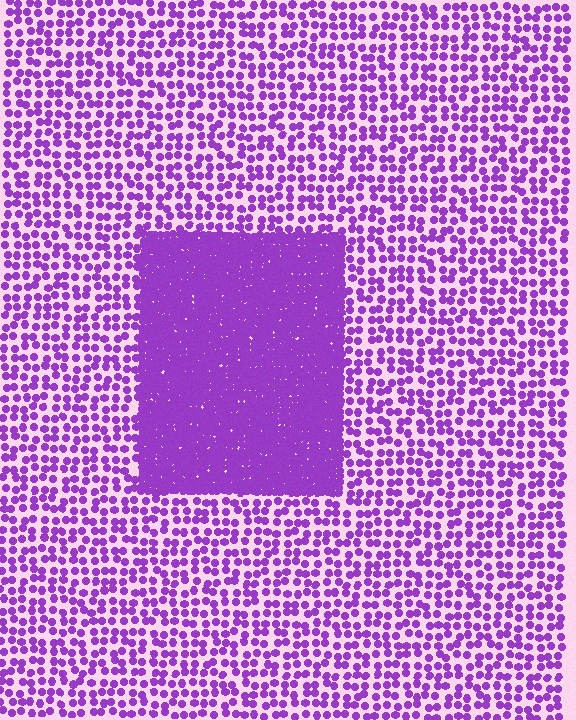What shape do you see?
I see a rectangle.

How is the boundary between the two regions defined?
The boundary is defined by a change in element density (approximately 3.0x ratio). All elements are the same color, size, and shape.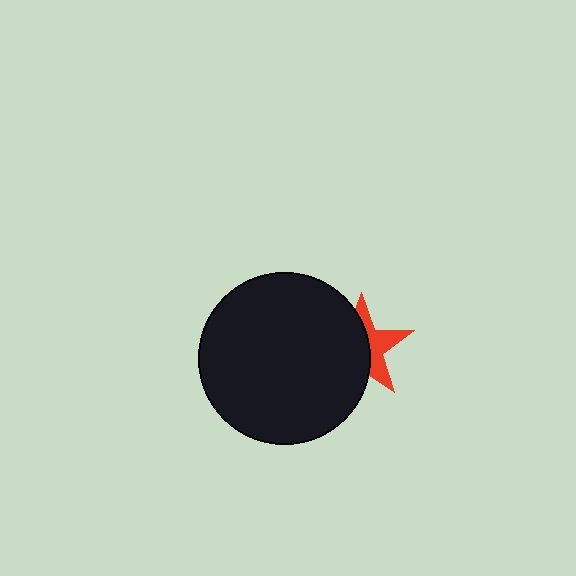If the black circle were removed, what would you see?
You would see the complete red star.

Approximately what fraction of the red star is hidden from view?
Roughly 58% of the red star is hidden behind the black circle.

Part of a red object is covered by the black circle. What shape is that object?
It is a star.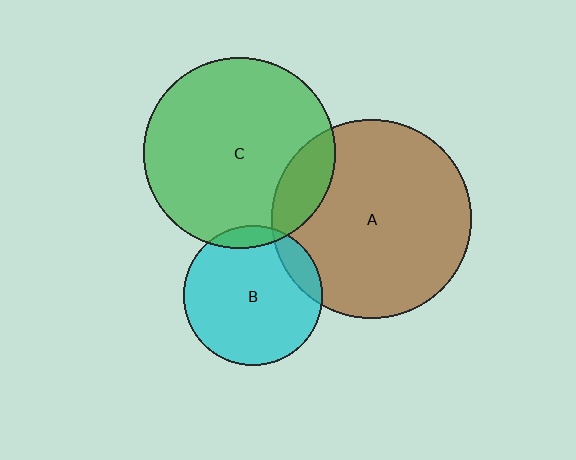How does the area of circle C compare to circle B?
Approximately 1.9 times.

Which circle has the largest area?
Circle A (brown).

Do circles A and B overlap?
Yes.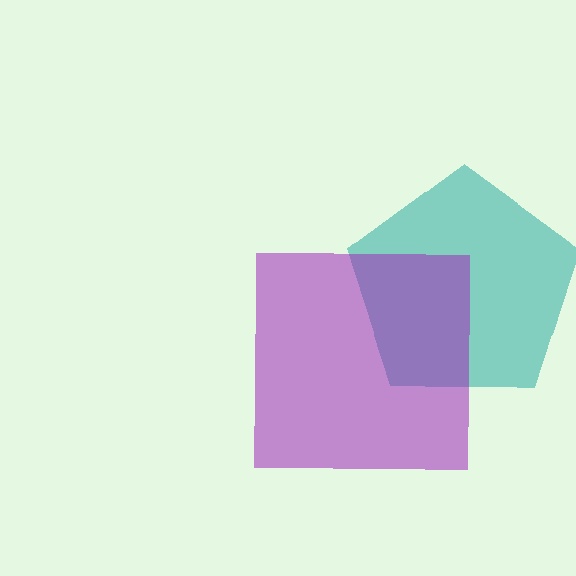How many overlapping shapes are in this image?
There are 2 overlapping shapes in the image.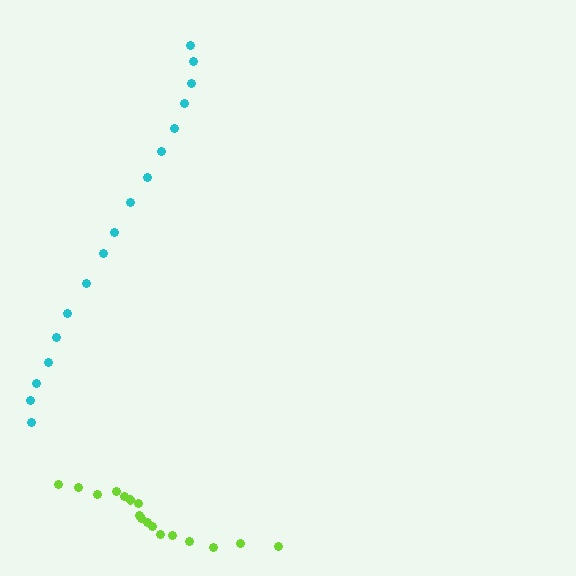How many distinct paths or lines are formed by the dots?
There are 2 distinct paths.